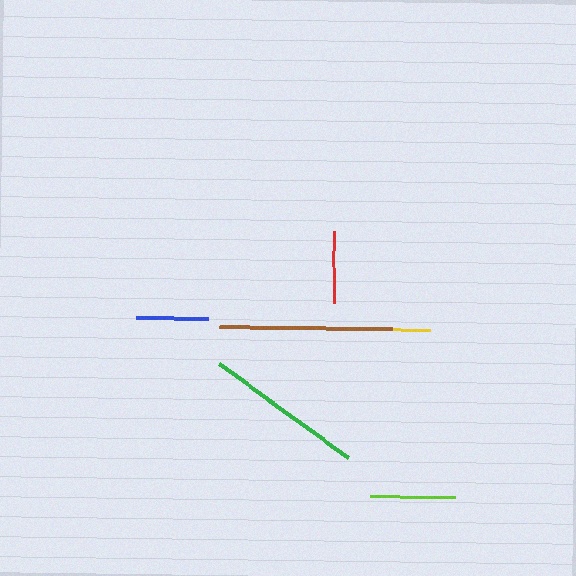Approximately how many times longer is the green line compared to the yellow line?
The green line is approximately 1.6 times the length of the yellow line.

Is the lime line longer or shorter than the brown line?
The brown line is longer than the lime line.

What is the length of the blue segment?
The blue segment is approximately 71 pixels long.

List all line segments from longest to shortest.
From longest to shortest: brown, green, yellow, lime, red, blue.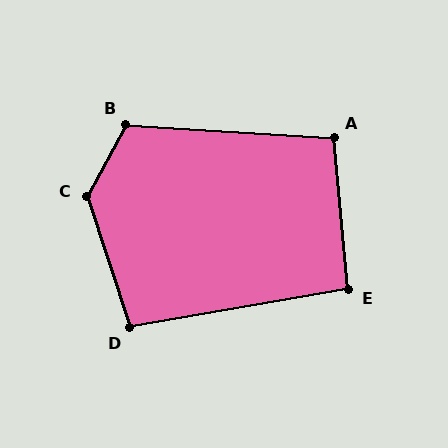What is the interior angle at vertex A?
Approximately 99 degrees (obtuse).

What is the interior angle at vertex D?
Approximately 98 degrees (obtuse).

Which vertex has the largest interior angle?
C, at approximately 134 degrees.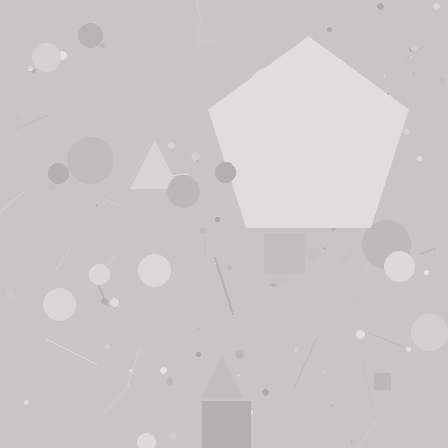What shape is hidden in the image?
A pentagon is hidden in the image.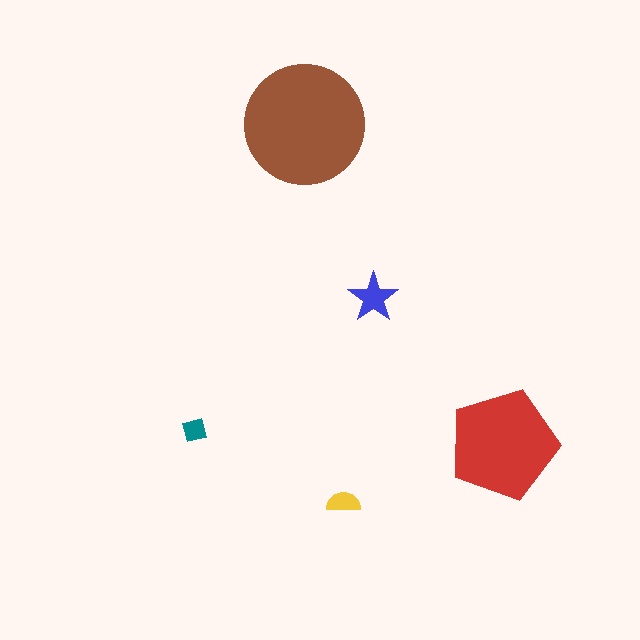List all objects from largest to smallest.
The brown circle, the red pentagon, the blue star, the yellow semicircle, the teal square.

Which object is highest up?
The brown circle is topmost.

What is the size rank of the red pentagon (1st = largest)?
2nd.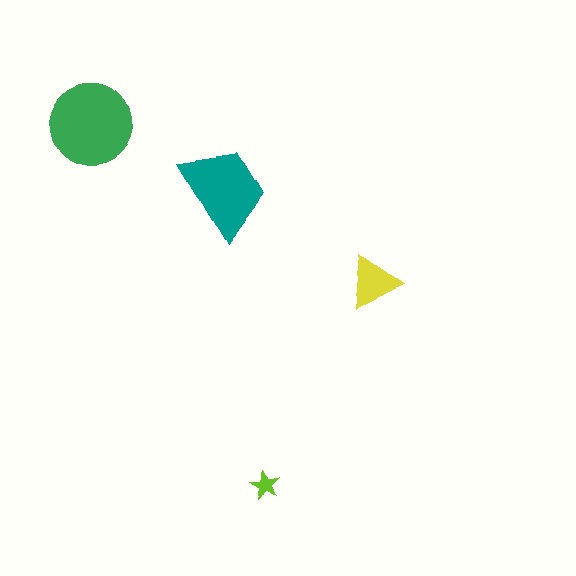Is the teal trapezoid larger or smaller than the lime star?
Larger.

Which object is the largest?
The green circle.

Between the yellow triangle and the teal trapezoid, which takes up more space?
The teal trapezoid.